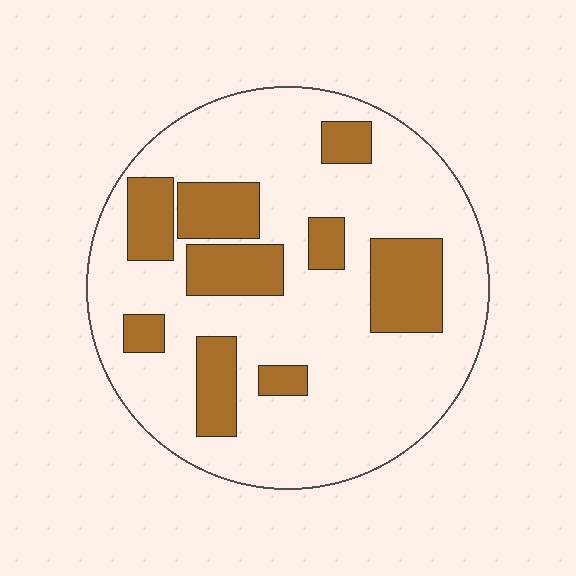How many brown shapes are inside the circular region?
9.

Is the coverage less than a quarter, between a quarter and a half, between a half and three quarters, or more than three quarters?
Between a quarter and a half.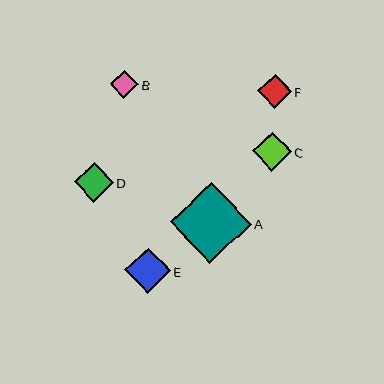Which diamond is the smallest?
Diamond B is the smallest with a size of approximately 28 pixels.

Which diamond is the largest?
Diamond A is the largest with a size of approximately 81 pixels.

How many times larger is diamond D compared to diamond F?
Diamond D is approximately 1.2 times the size of diamond F.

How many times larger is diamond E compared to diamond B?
Diamond E is approximately 1.6 times the size of diamond B.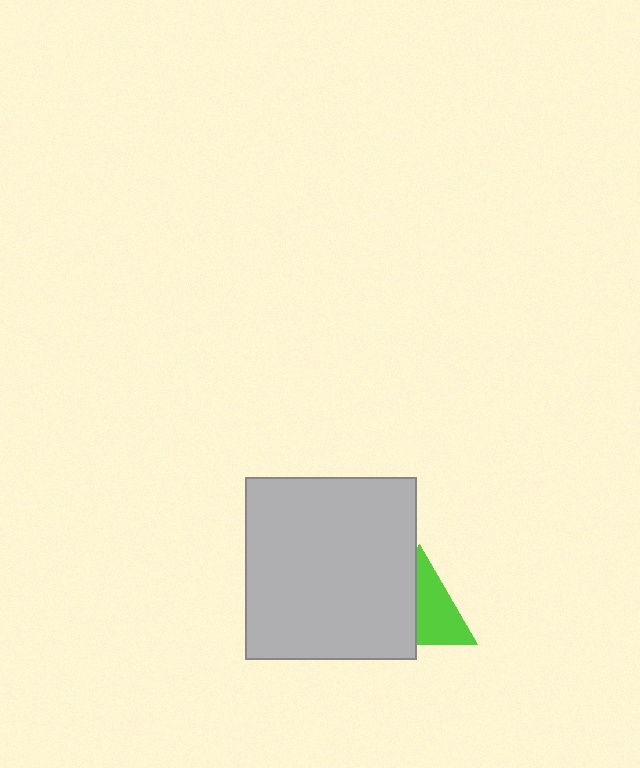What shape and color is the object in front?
The object in front is a light gray rectangle.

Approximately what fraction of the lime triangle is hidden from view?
Roughly 47% of the lime triangle is hidden behind the light gray rectangle.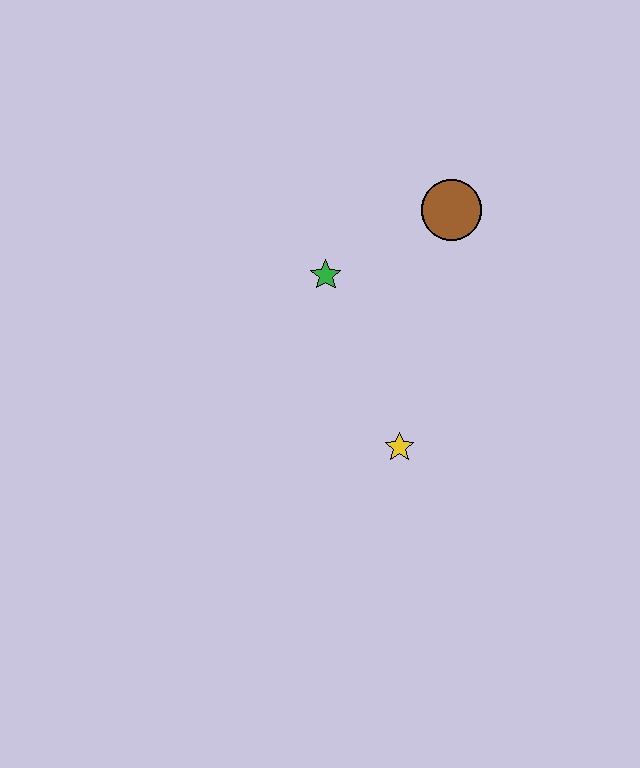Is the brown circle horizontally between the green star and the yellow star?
No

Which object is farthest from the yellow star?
The brown circle is farthest from the yellow star.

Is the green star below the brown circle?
Yes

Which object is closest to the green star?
The brown circle is closest to the green star.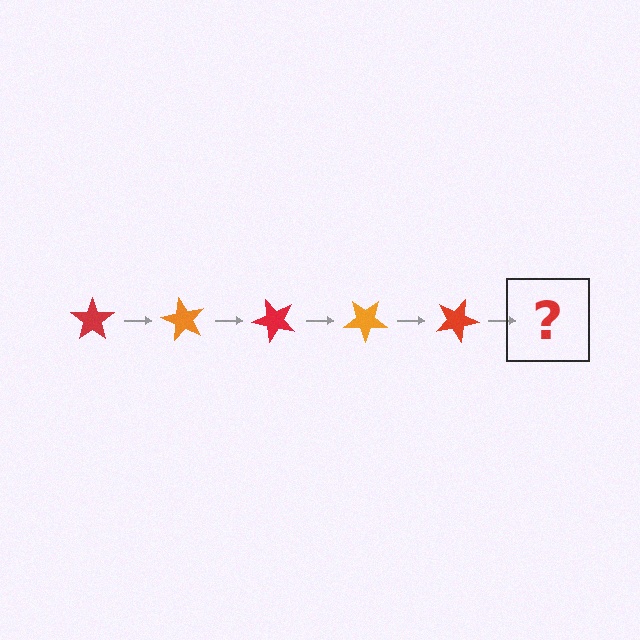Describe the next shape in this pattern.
It should be an orange star, rotated 300 degrees from the start.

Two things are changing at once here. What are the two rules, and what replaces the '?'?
The two rules are that it rotates 60 degrees each step and the color cycles through red and orange. The '?' should be an orange star, rotated 300 degrees from the start.